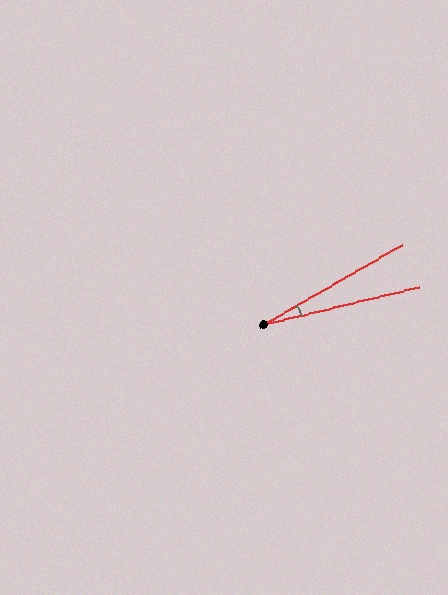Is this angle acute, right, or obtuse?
It is acute.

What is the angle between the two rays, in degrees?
Approximately 16 degrees.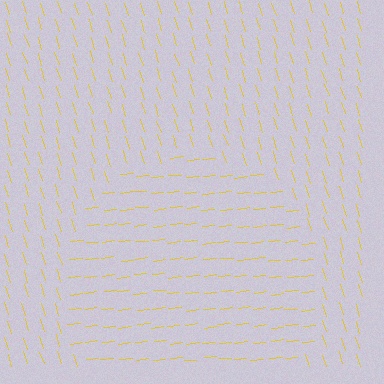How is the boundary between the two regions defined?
The boundary is defined purely by a change in line orientation (approximately 78 degrees difference). All lines are the same color and thickness.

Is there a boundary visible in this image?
Yes, there is a texture boundary formed by a change in line orientation.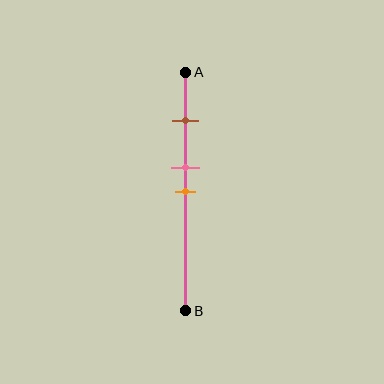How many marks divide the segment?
There are 3 marks dividing the segment.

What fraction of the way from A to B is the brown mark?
The brown mark is approximately 20% (0.2) of the way from A to B.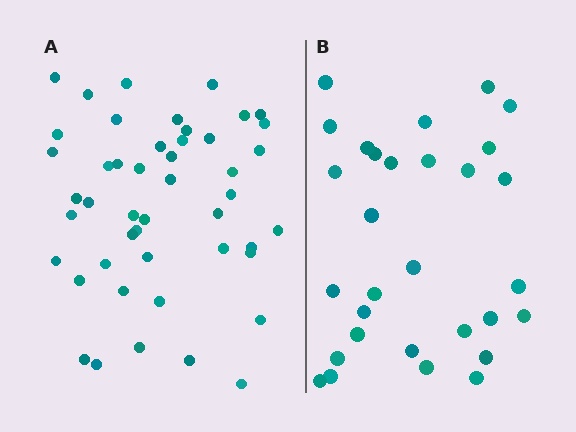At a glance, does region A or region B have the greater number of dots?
Region A (the left region) has more dots.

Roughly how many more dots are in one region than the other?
Region A has approximately 15 more dots than region B.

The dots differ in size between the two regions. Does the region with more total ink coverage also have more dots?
No. Region B has more total ink coverage because its dots are larger, but region A actually contains more individual dots. Total area can be misleading — the number of items is what matters here.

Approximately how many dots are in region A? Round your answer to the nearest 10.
About 50 dots. (The exact count is 47, which rounds to 50.)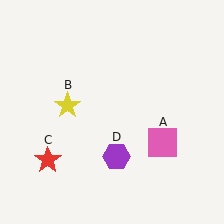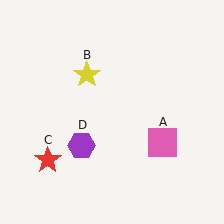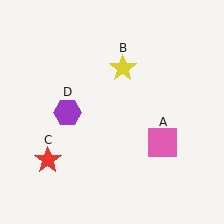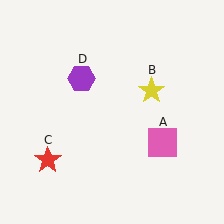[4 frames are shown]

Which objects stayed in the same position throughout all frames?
Pink square (object A) and red star (object C) remained stationary.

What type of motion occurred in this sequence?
The yellow star (object B), purple hexagon (object D) rotated clockwise around the center of the scene.